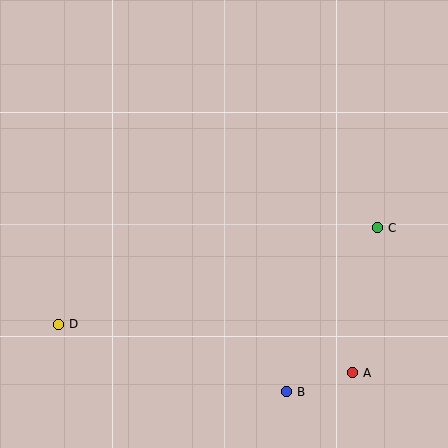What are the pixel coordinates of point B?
Point B is at (287, 392).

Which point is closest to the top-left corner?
Point D is closest to the top-left corner.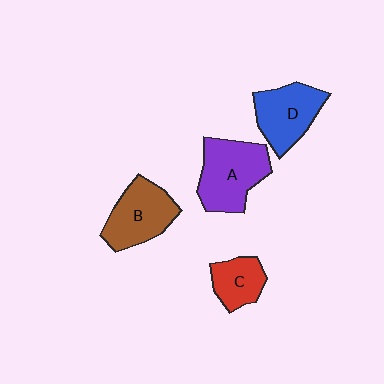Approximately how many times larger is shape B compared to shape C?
Approximately 1.6 times.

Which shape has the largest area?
Shape A (purple).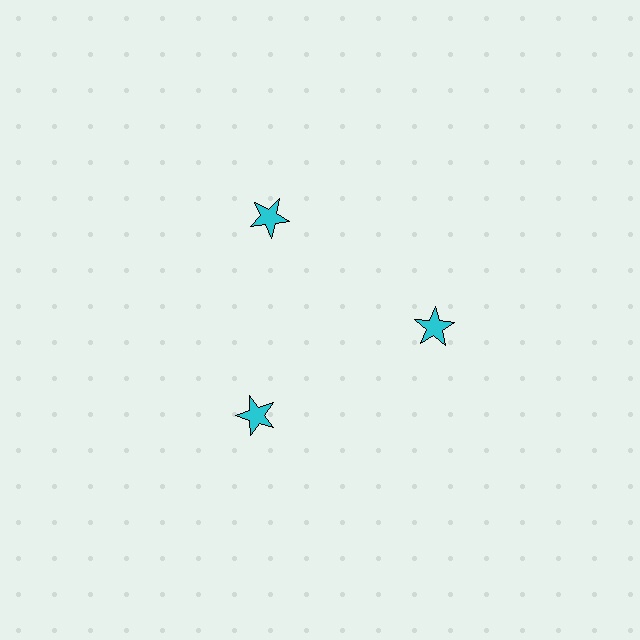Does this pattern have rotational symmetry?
Yes, this pattern has 3-fold rotational symmetry. It looks the same after rotating 120 degrees around the center.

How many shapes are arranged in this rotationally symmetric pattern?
There are 3 shapes, arranged in 3 groups of 1.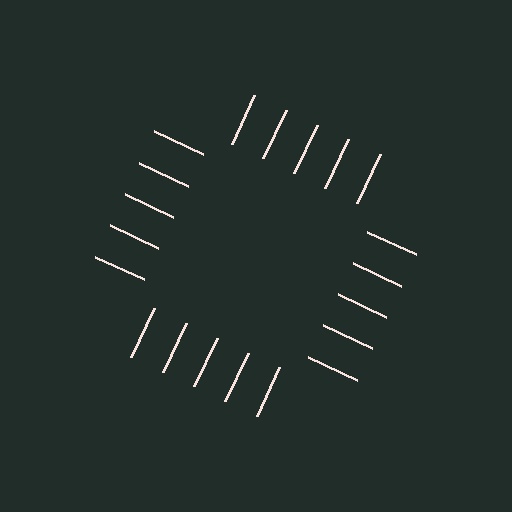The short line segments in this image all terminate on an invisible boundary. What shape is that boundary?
An illusory square — the line segments terminate on its edges but no continuous stroke is drawn.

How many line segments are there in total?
20 — 5 along each of the 4 edges.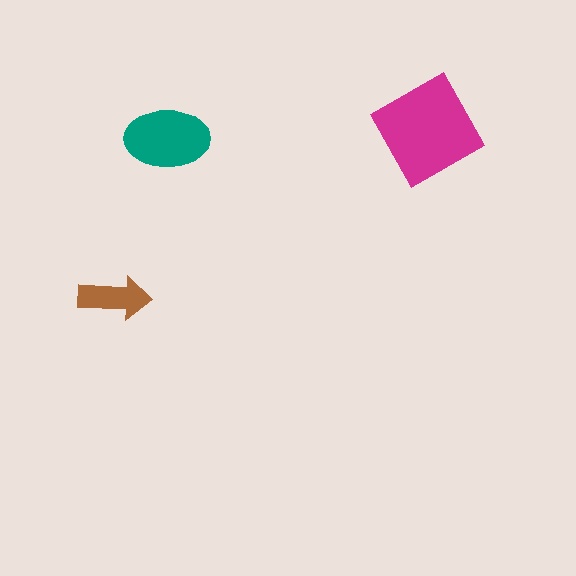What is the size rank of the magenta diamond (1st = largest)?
1st.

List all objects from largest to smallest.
The magenta diamond, the teal ellipse, the brown arrow.